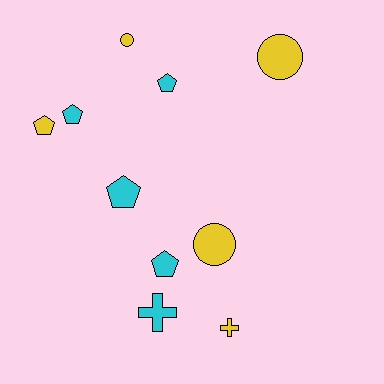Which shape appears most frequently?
Pentagon, with 5 objects.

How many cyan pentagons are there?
There are 4 cyan pentagons.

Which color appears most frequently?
Yellow, with 5 objects.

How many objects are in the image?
There are 10 objects.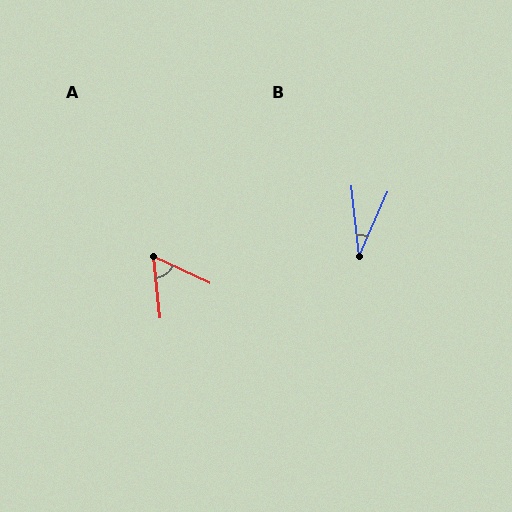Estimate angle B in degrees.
Approximately 30 degrees.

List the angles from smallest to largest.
B (30°), A (59°).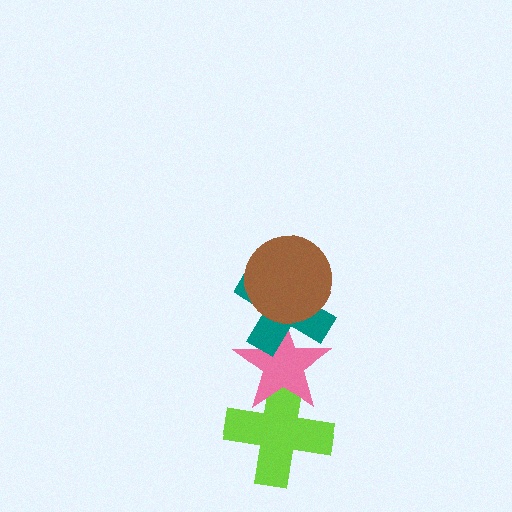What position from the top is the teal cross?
The teal cross is 2nd from the top.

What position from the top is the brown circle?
The brown circle is 1st from the top.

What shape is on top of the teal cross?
The brown circle is on top of the teal cross.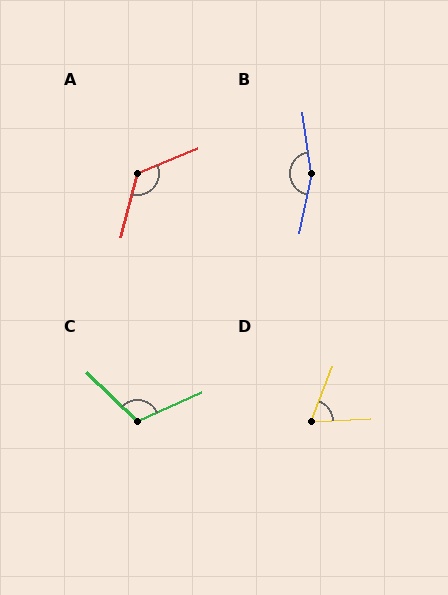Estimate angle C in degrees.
Approximately 112 degrees.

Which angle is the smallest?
D, at approximately 66 degrees.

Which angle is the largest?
B, at approximately 160 degrees.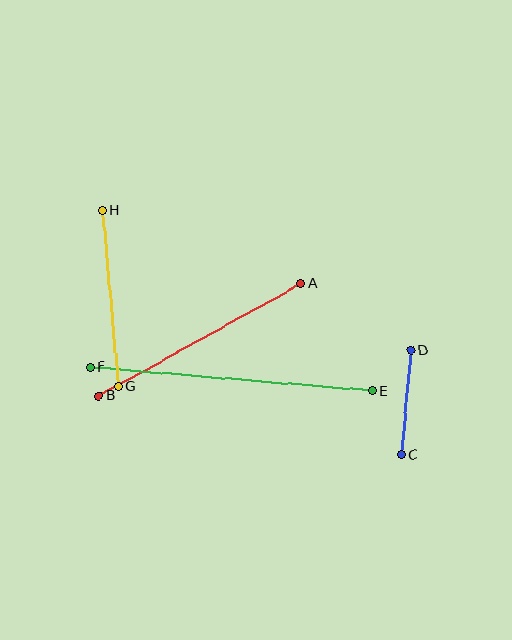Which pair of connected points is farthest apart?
Points E and F are farthest apart.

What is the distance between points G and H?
The distance is approximately 177 pixels.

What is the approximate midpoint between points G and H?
The midpoint is at approximately (110, 299) pixels.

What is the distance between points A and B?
The distance is approximately 231 pixels.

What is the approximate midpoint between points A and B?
The midpoint is at approximately (200, 340) pixels.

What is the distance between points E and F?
The distance is approximately 283 pixels.